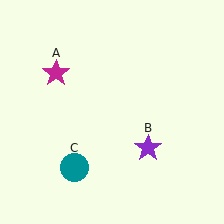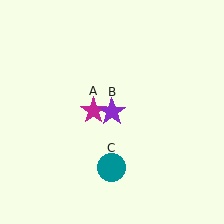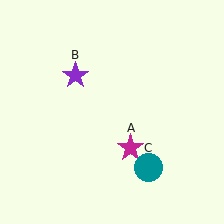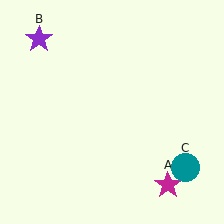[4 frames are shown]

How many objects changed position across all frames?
3 objects changed position: magenta star (object A), purple star (object B), teal circle (object C).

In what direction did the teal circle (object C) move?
The teal circle (object C) moved right.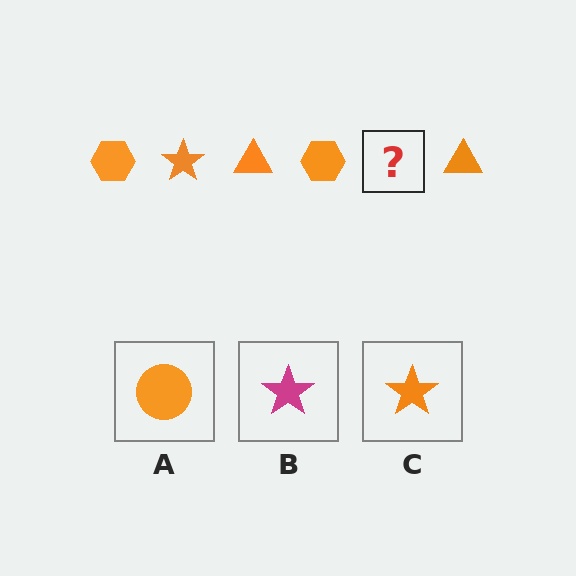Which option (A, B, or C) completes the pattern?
C.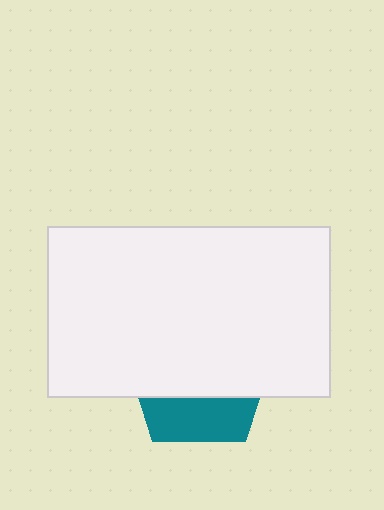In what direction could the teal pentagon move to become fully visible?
The teal pentagon could move down. That would shift it out from behind the white rectangle entirely.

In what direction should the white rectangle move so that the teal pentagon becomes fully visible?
The white rectangle should move up. That is the shortest direction to clear the overlap and leave the teal pentagon fully visible.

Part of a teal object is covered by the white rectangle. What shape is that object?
It is a pentagon.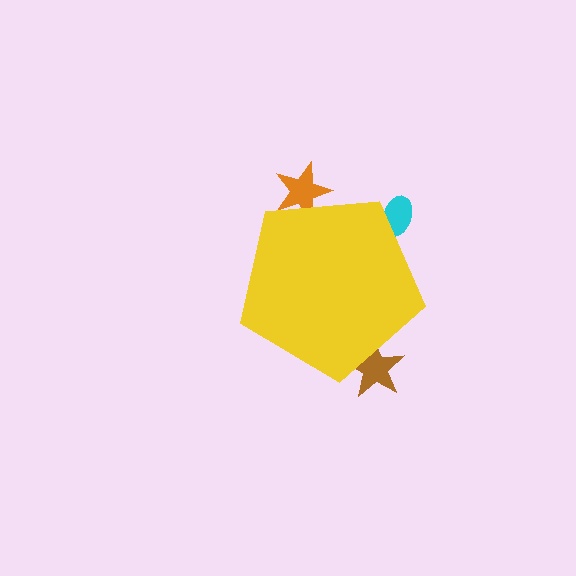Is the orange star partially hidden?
Yes, the orange star is partially hidden behind the yellow pentagon.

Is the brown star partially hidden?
Yes, the brown star is partially hidden behind the yellow pentagon.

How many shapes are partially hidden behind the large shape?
3 shapes are partially hidden.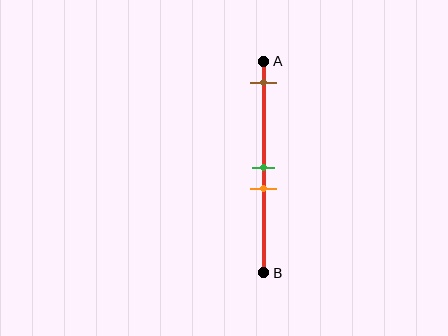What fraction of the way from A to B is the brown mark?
The brown mark is approximately 10% (0.1) of the way from A to B.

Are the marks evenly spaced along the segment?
No, the marks are not evenly spaced.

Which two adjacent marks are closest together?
The green and orange marks are the closest adjacent pair.